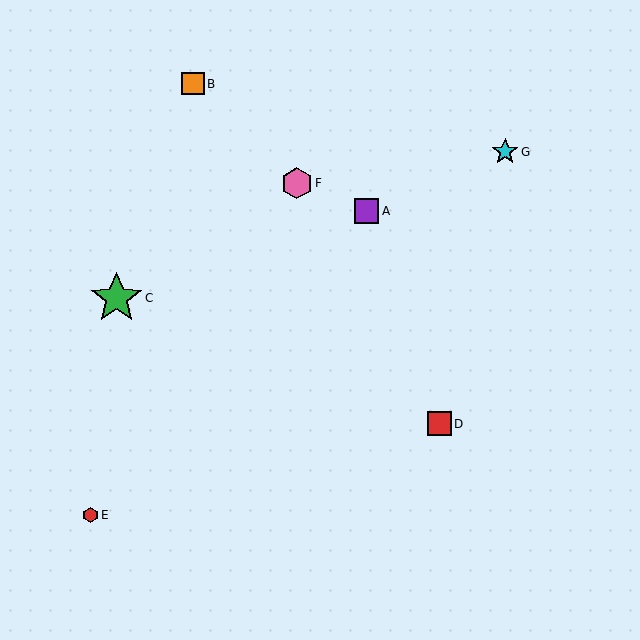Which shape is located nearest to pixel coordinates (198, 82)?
The orange square (labeled B) at (193, 84) is nearest to that location.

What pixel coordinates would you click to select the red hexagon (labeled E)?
Click at (90, 515) to select the red hexagon E.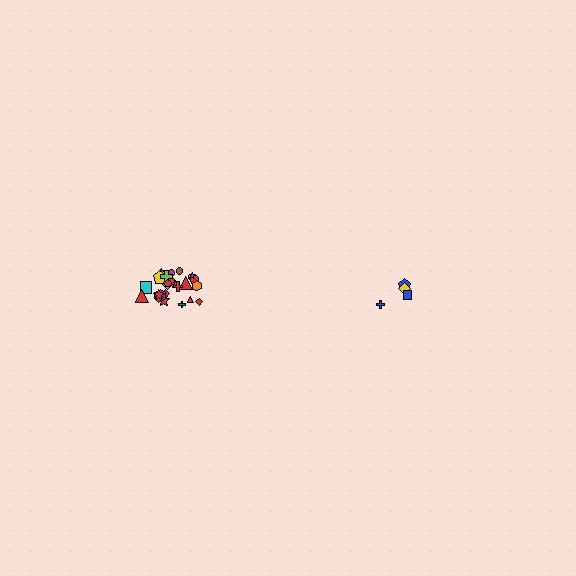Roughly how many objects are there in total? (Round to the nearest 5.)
Roughly 30 objects in total.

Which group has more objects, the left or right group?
The left group.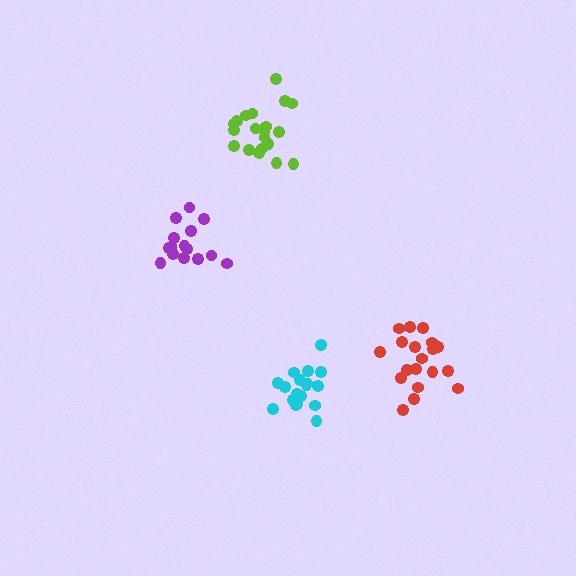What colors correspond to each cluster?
The clusters are colored: cyan, lime, red, purple.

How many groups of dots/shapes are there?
There are 4 groups.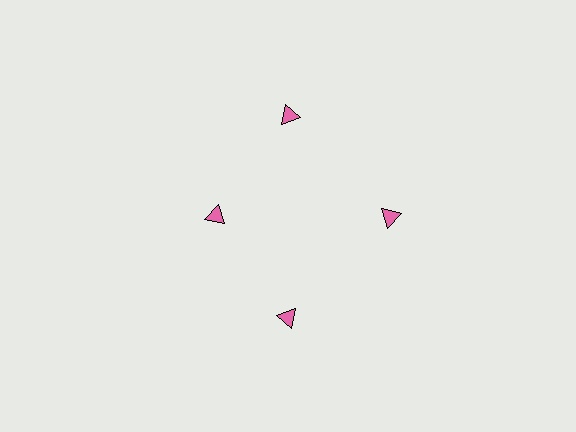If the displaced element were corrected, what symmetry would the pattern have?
It would have 4-fold rotational symmetry — the pattern would map onto itself every 90 degrees.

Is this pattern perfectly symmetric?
No. The 4 pink triangles are arranged in a ring, but one element near the 9 o'clock position is pulled inward toward the center, breaking the 4-fold rotational symmetry.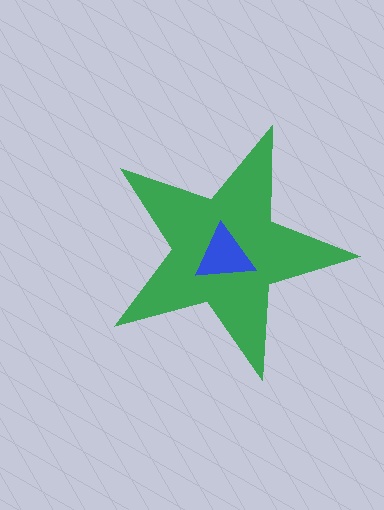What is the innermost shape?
The blue triangle.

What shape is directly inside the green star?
The blue triangle.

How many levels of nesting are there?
2.